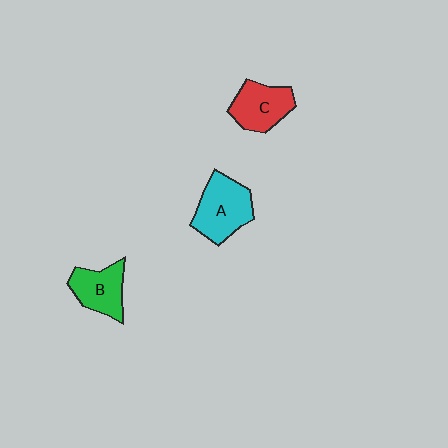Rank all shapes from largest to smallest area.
From largest to smallest: A (cyan), C (red), B (green).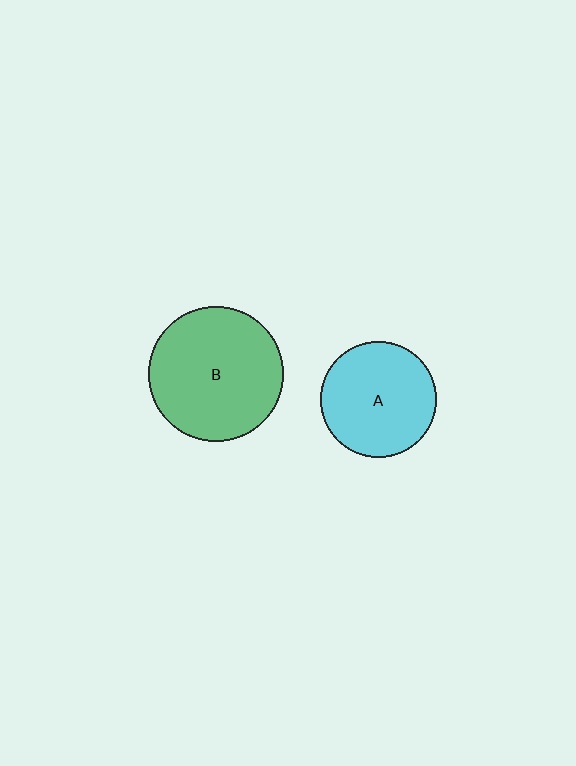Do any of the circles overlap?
No, none of the circles overlap.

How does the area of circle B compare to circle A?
Approximately 1.3 times.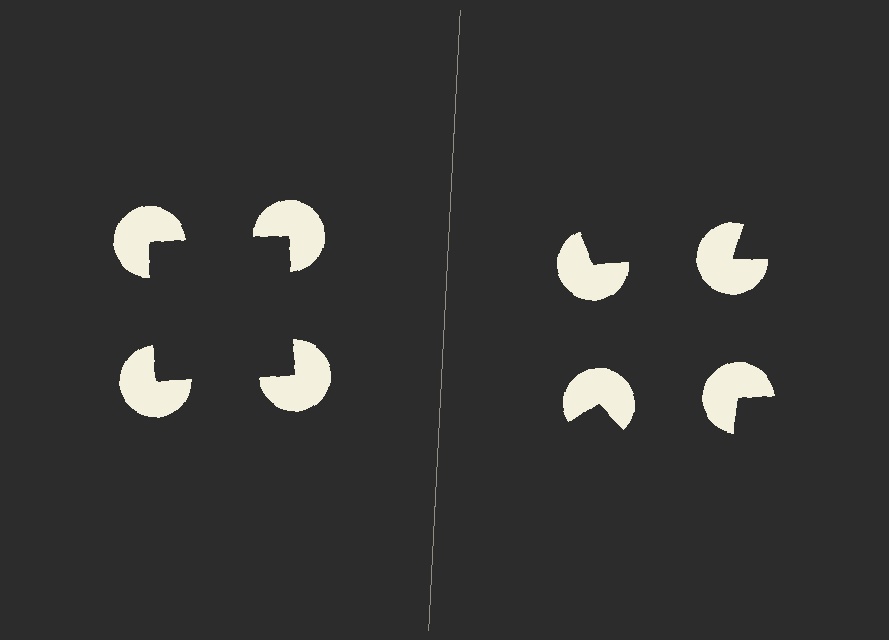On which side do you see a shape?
An illusory square appears on the left side. On the right side the wedge cuts are rotated, so no coherent shape forms.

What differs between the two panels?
The pac-man discs are positioned identically on both sides; only the wedge orientations differ. On the left they align to a square; on the right they are misaligned.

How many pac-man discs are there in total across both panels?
8 — 4 on each side.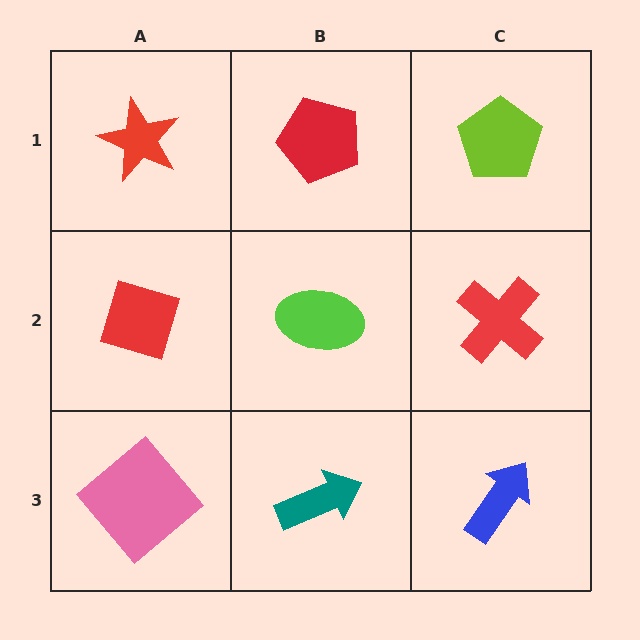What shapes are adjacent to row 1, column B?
A lime ellipse (row 2, column B), a red star (row 1, column A), a lime pentagon (row 1, column C).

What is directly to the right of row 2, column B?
A red cross.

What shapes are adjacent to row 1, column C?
A red cross (row 2, column C), a red pentagon (row 1, column B).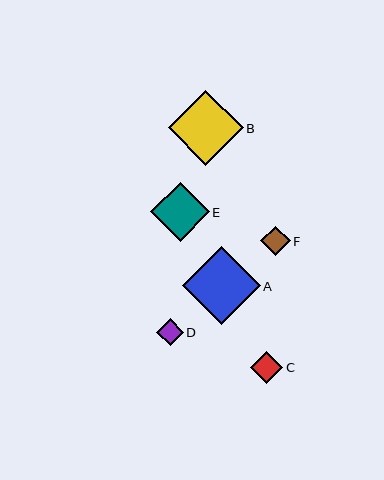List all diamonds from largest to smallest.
From largest to smallest: A, B, E, C, F, D.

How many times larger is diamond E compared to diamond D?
Diamond E is approximately 2.2 times the size of diamond D.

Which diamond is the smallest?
Diamond D is the smallest with a size of approximately 27 pixels.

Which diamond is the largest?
Diamond A is the largest with a size of approximately 78 pixels.